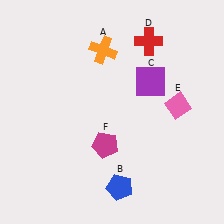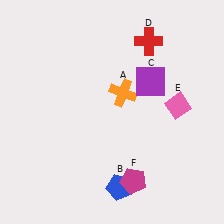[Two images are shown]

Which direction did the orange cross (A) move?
The orange cross (A) moved down.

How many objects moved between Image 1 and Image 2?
2 objects moved between the two images.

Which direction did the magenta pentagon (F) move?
The magenta pentagon (F) moved down.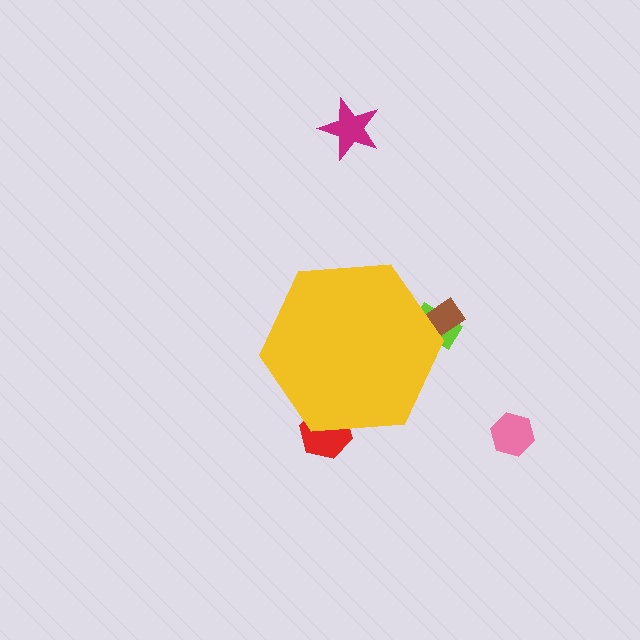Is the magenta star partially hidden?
No, the magenta star is fully visible.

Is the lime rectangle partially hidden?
Yes, the lime rectangle is partially hidden behind the yellow hexagon.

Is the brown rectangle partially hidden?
Yes, the brown rectangle is partially hidden behind the yellow hexagon.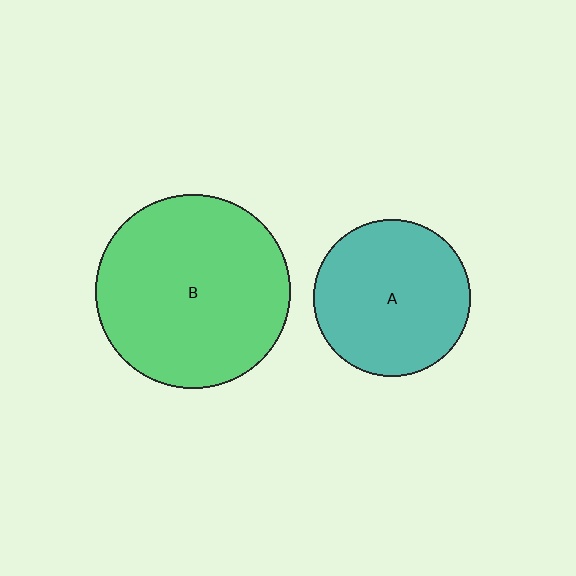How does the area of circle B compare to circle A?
Approximately 1.5 times.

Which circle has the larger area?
Circle B (green).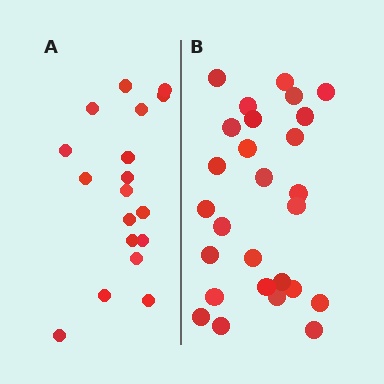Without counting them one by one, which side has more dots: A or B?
Region B (the right region) has more dots.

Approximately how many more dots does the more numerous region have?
Region B has roughly 8 or so more dots than region A.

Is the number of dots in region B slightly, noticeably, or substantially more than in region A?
Region B has substantially more. The ratio is roughly 1.5 to 1.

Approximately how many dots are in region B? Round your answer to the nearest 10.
About 30 dots. (The exact count is 27, which rounds to 30.)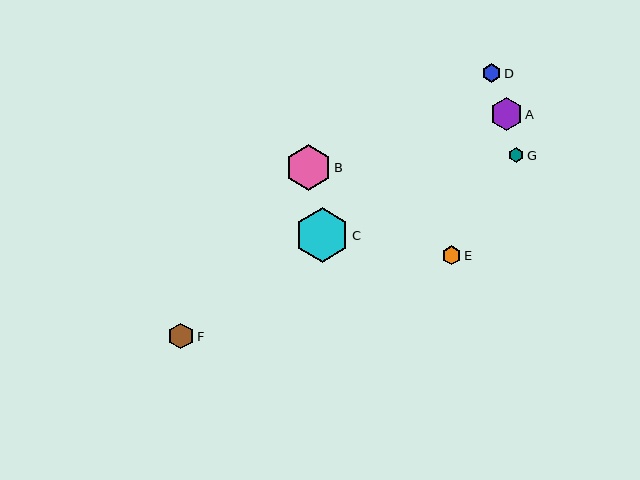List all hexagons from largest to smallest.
From largest to smallest: C, B, A, F, D, E, G.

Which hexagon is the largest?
Hexagon C is the largest with a size of approximately 55 pixels.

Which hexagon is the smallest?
Hexagon G is the smallest with a size of approximately 15 pixels.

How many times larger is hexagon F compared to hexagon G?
Hexagon F is approximately 1.7 times the size of hexagon G.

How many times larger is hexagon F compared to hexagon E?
Hexagon F is approximately 1.4 times the size of hexagon E.